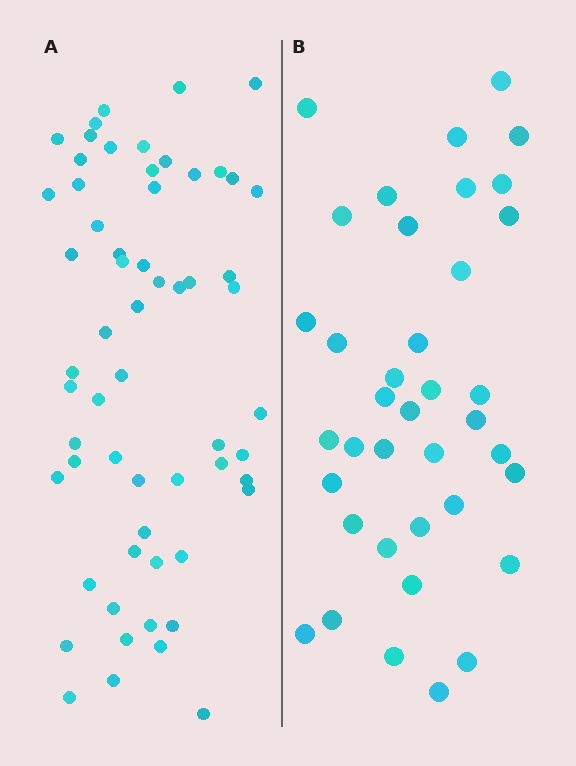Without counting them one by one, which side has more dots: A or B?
Region A (the left region) has more dots.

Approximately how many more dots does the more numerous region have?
Region A has approximately 20 more dots than region B.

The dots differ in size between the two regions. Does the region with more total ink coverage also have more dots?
No. Region B has more total ink coverage because its dots are larger, but region A actually contains more individual dots. Total area can be misleading — the number of items is what matters here.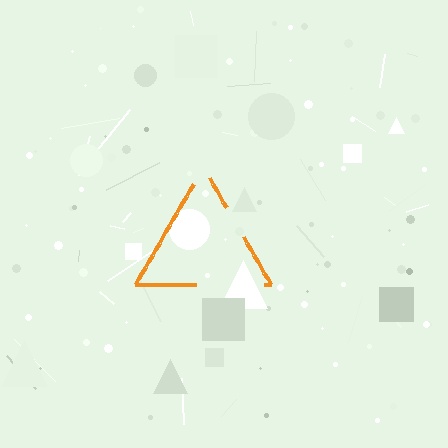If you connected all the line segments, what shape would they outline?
They would outline a triangle.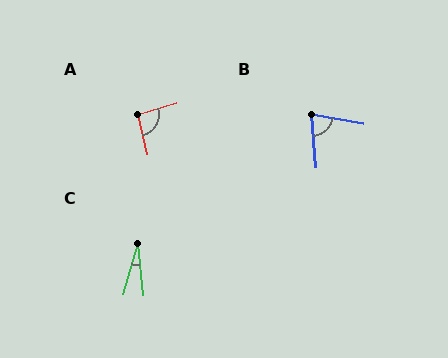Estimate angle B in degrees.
Approximately 76 degrees.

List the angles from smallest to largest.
C (22°), B (76°), A (94°).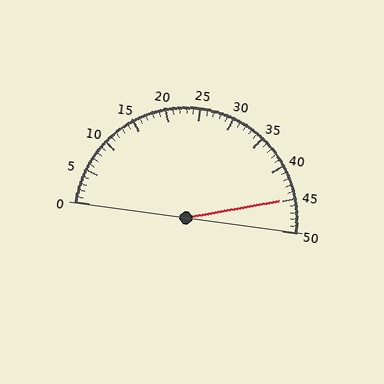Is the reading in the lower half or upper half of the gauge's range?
The reading is in the upper half of the range (0 to 50).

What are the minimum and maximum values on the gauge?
The gauge ranges from 0 to 50.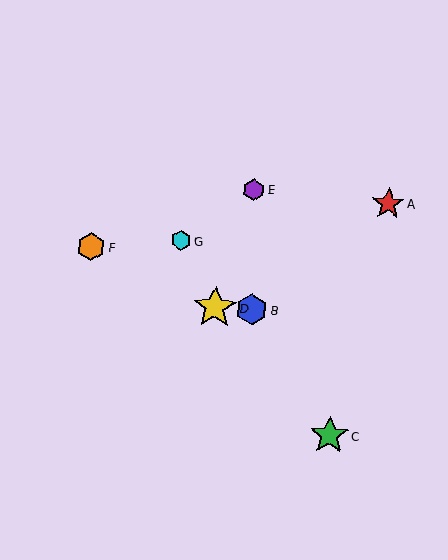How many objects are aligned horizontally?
2 objects (B, D) are aligned horizontally.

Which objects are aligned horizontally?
Objects B, D are aligned horizontally.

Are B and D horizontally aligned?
Yes, both are at y≈309.